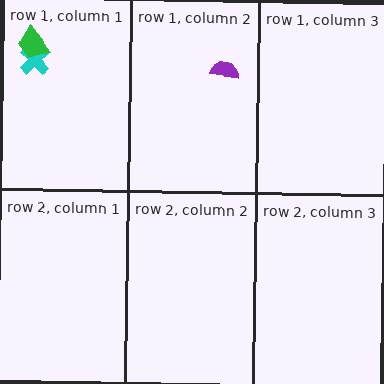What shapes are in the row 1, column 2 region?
The purple semicircle.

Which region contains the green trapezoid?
The row 1, column 1 region.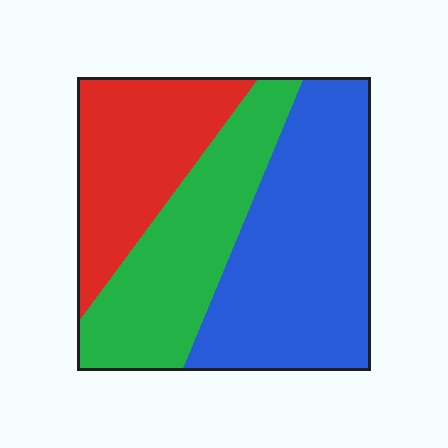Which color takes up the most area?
Blue, at roughly 45%.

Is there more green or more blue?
Blue.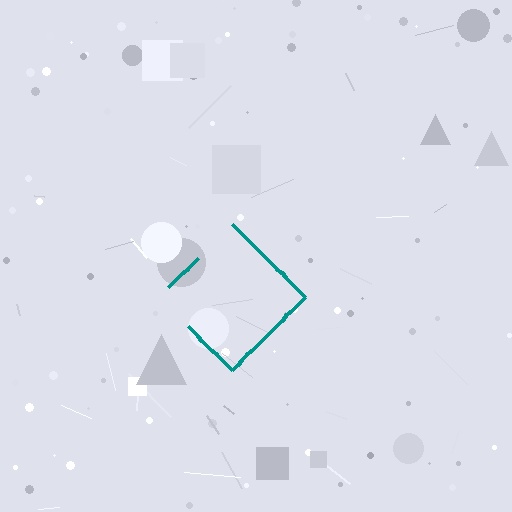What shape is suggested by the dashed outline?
The dashed outline suggests a diamond.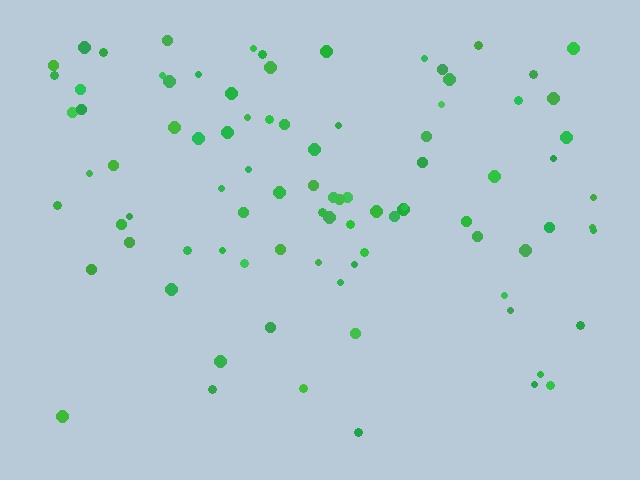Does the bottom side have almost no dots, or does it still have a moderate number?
Still a moderate number, just noticeably fewer than the top.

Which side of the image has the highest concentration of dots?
The top.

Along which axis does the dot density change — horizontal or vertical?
Vertical.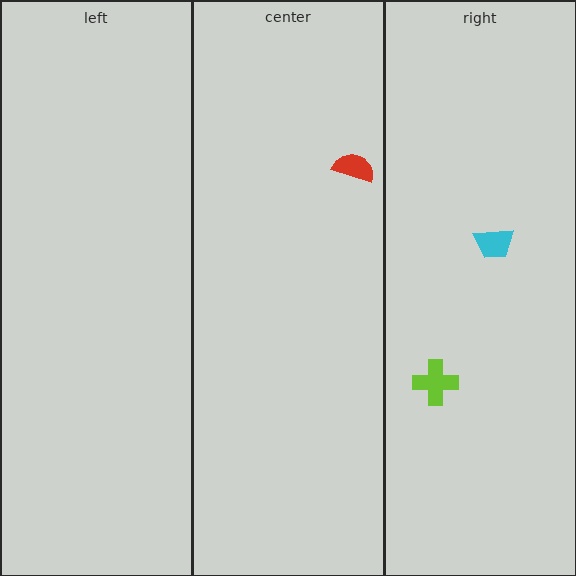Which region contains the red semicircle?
The center region.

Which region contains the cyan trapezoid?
The right region.